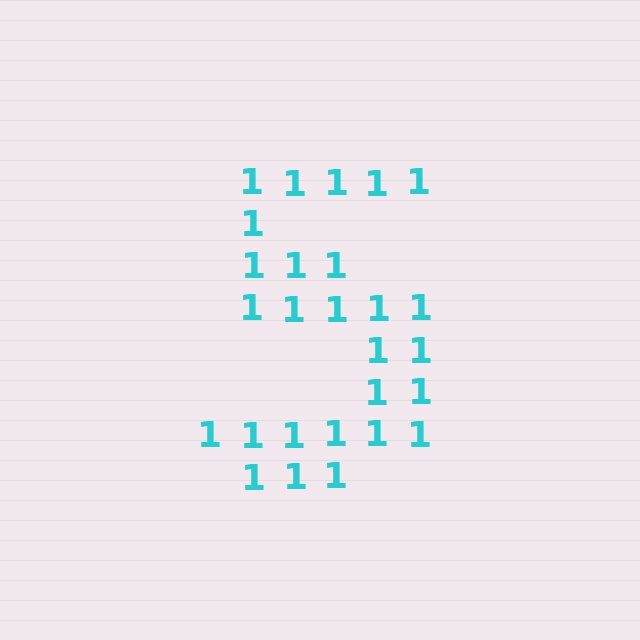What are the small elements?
The small elements are digit 1's.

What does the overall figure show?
The overall figure shows the digit 5.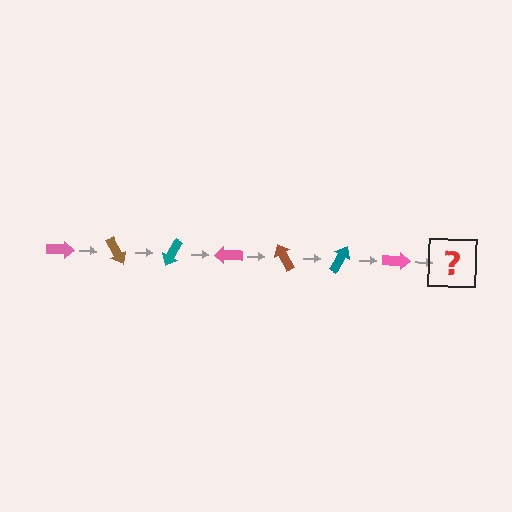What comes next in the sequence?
The next element should be a brown arrow, rotated 420 degrees from the start.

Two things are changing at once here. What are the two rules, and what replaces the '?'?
The two rules are that it rotates 60 degrees each step and the color cycles through pink, brown, and teal. The '?' should be a brown arrow, rotated 420 degrees from the start.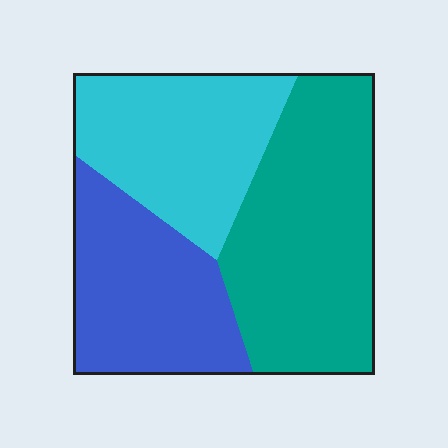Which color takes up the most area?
Teal, at roughly 40%.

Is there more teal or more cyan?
Teal.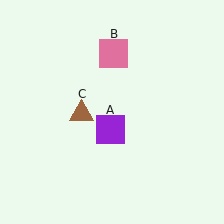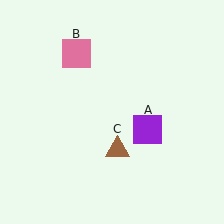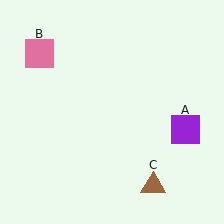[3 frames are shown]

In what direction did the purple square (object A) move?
The purple square (object A) moved right.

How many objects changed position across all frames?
3 objects changed position: purple square (object A), pink square (object B), brown triangle (object C).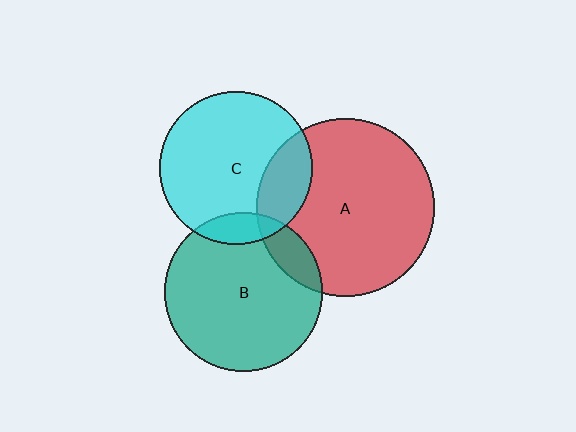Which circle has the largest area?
Circle A (red).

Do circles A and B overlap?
Yes.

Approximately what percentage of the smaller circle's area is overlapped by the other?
Approximately 15%.